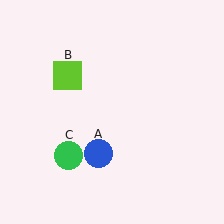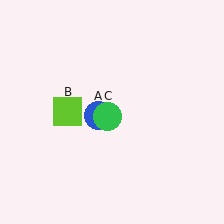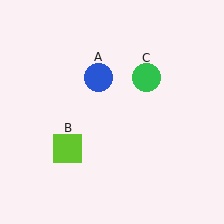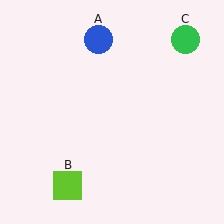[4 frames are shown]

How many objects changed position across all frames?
3 objects changed position: blue circle (object A), lime square (object B), green circle (object C).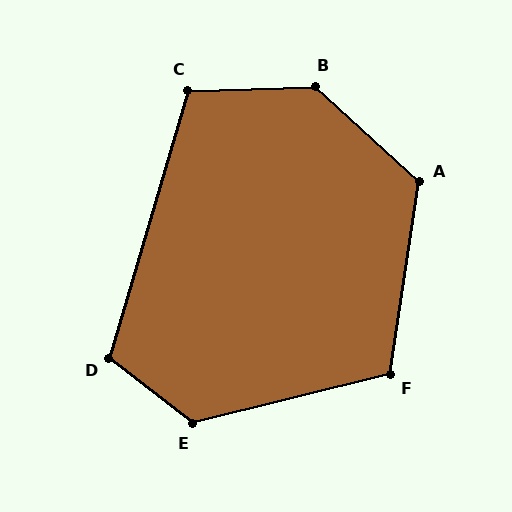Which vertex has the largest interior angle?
B, at approximately 136 degrees.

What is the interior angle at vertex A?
Approximately 124 degrees (obtuse).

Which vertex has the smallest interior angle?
C, at approximately 108 degrees.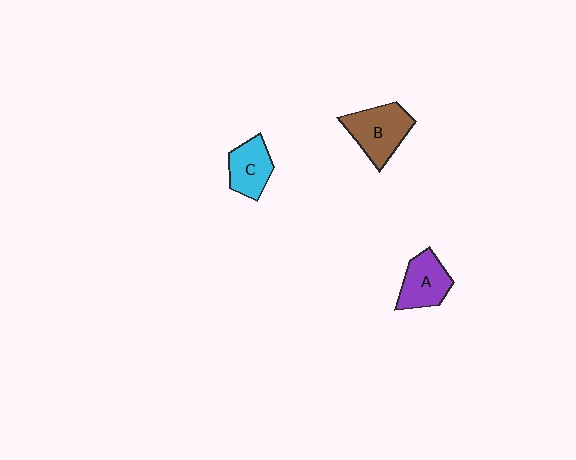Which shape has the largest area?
Shape B (brown).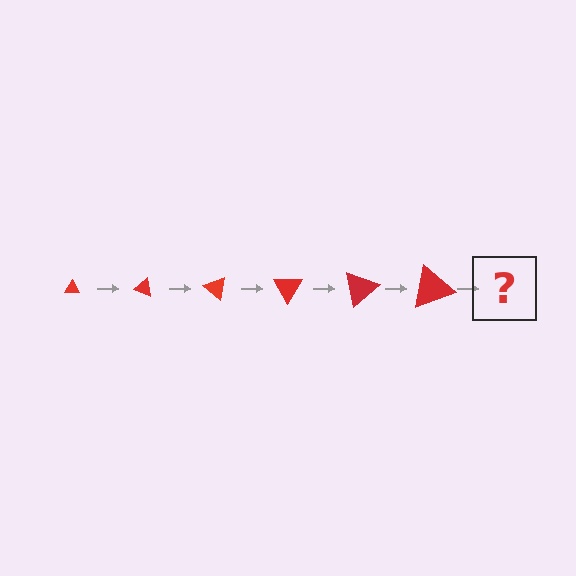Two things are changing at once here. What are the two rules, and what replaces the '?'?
The two rules are that the triangle grows larger each step and it rotates 20 degrees each step. The '?' should be a triangle, larger than the previous one and rotated 120 degrees from the start.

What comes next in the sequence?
The next element should be a triangle, larger than the previous one and rotated 120 degrees from the start.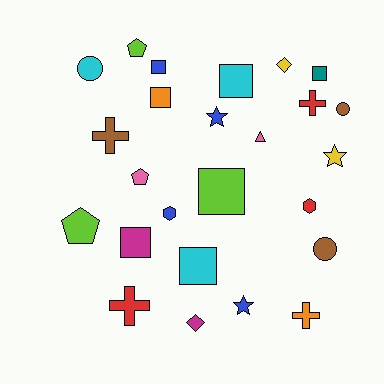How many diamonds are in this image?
There are 2 diamonds.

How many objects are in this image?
There are 25 objects.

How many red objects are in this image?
There are 3 red objects.